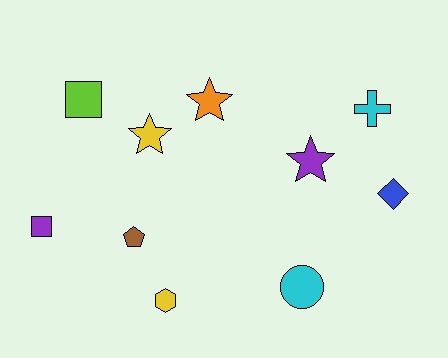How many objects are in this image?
There are 10 objects.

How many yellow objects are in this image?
There are 2 yellow objects.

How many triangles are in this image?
There are no triangles.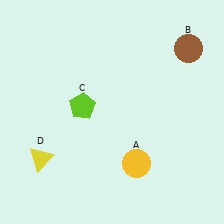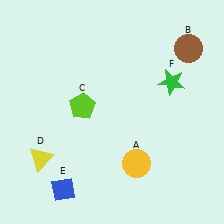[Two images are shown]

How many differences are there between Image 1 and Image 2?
There are 2 differences between the two images.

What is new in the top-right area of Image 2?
A green star (F) was added in the top-right area of Image 2.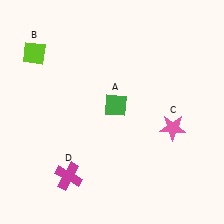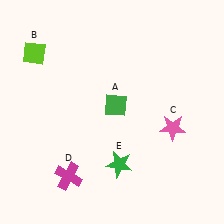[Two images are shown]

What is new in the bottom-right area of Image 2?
A green star (E) was added in the bottom-right area of Image 2.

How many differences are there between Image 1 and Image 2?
There is 1 difference between the two images.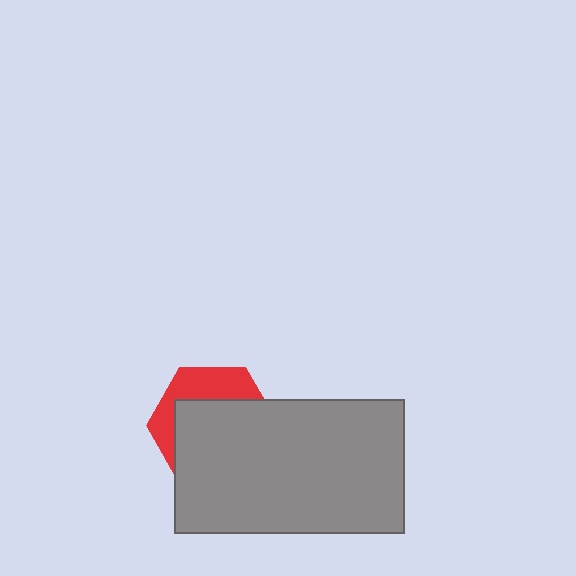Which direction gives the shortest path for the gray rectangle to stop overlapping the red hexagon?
Moving down gives the shortest separation.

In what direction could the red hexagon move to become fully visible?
The red hexagon could move up. That would shift it out from behind the gray rectangle entirely.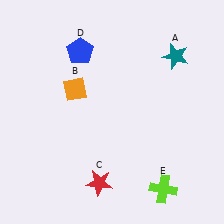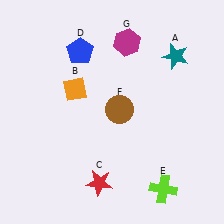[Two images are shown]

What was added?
A brown circle (F), a magenta hexagon (G) were added in Image 2.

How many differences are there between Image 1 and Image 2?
There are 2 differences between the two images.